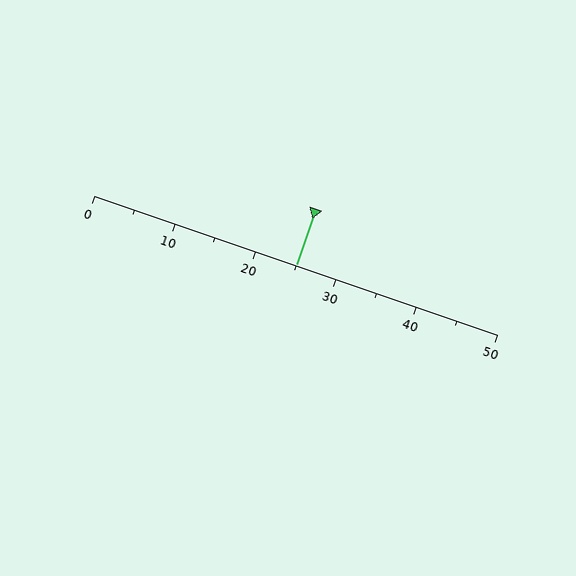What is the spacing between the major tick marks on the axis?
The major ticks are spaced 10 apart.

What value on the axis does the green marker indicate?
The marker indicates approximately 25.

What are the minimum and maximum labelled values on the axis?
The axis runs from 0 to 50.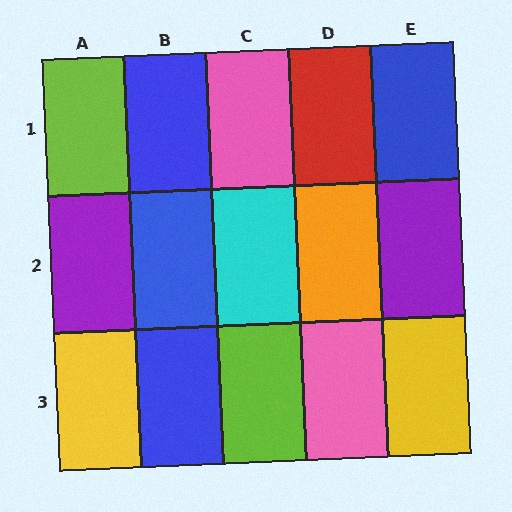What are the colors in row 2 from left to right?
Purple, blue, cyan, orange, purple.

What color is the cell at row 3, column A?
Yellow.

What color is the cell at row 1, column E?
Blue.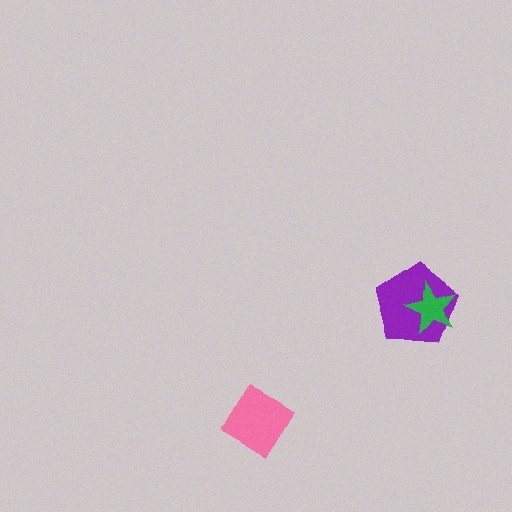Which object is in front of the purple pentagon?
The green star is in front of the purple pentagon.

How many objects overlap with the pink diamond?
0 objects overlap with the pink diamond.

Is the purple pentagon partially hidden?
Yes, it is partially covered by another shape.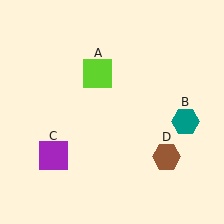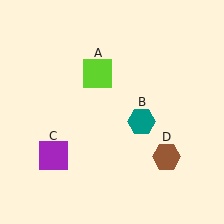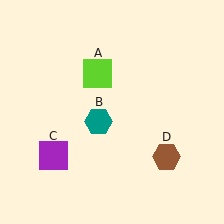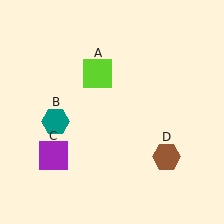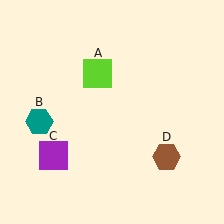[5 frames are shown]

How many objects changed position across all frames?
1 object changed position: teal hexagon (object B).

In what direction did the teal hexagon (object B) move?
The teal hexagon (object B) moved left.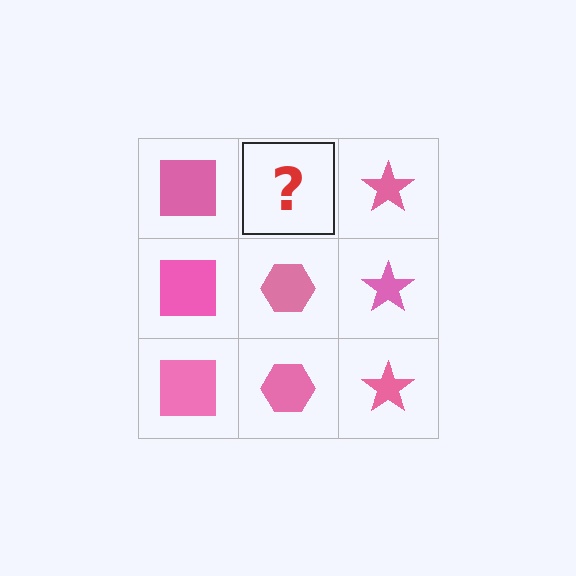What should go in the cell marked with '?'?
The missing cell should contain a pink hexagon.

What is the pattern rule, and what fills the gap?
The rule is that each column has a consistent shape. The gap should be filled with a pink hexagon.